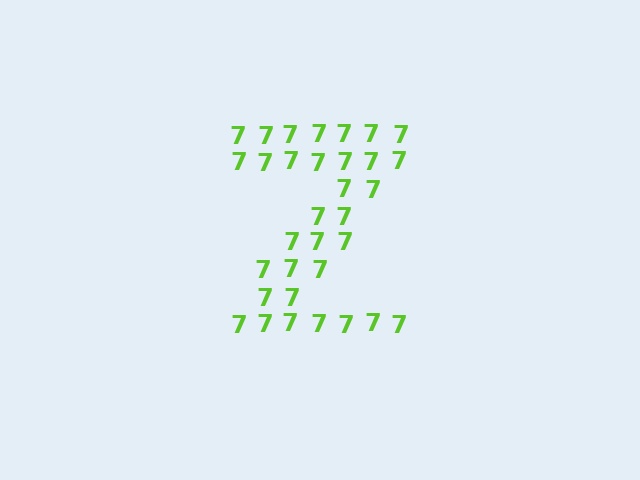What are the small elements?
The small elements are digit 7's.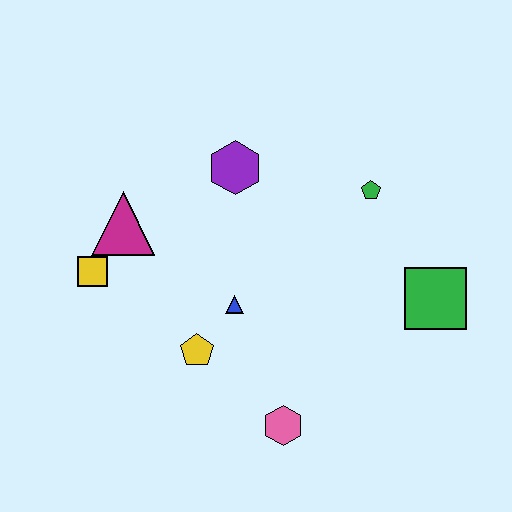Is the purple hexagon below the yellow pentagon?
No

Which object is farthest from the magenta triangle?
The green square is farthest from the magenta triangle.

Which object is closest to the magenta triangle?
The yellow square is closest to the magenta triangle.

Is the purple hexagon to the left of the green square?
Yes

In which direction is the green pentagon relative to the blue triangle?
The green pentagon is to the right of the blue triangle.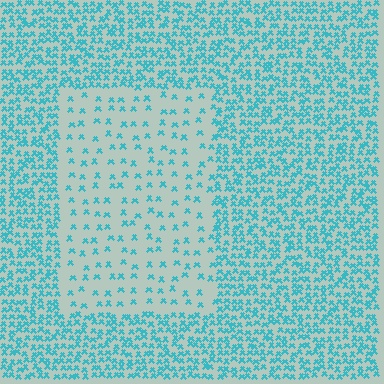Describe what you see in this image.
The image contains small cyan elements arranged at two different densities. A rectangle-shaped region is visible where the elements are less densely packed than the surrounding area.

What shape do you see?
I see a rectangle.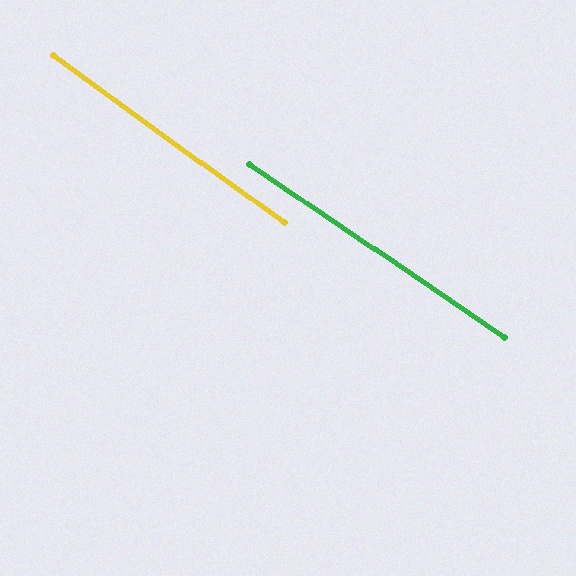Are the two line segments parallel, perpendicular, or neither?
Parallel — their directions differ by only 1.8°.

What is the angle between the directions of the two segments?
Approximately 2 degrees.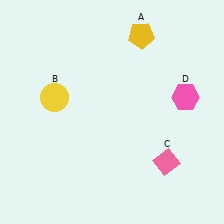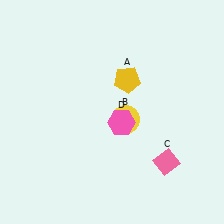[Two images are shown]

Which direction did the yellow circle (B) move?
The yellow circle (B) moved right.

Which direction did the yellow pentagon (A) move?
The yellow pentagon (A) moved down.